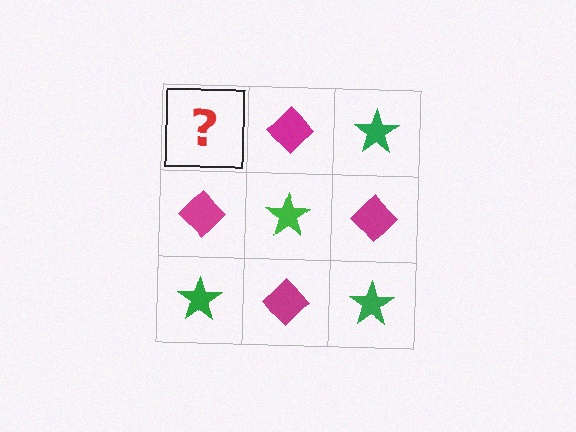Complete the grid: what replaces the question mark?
The question mark should be replaced with a green star.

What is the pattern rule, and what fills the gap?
The rule is that it alternates green star and magenta diamond in a checkerboard pattern. The gap should be filled with a green star.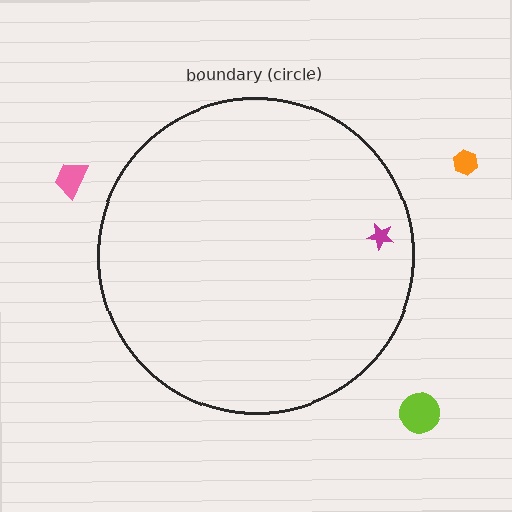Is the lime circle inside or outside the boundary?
Outside.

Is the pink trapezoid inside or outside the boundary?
Outside.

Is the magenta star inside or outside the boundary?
Inside.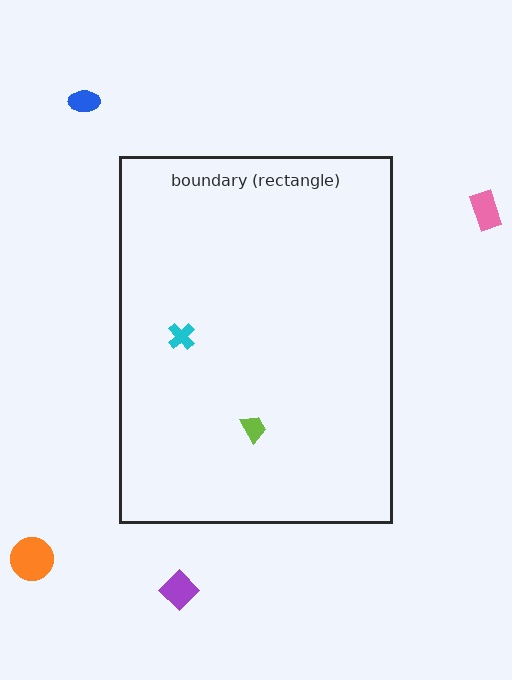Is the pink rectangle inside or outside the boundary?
Outside.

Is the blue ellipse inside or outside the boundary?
Outside.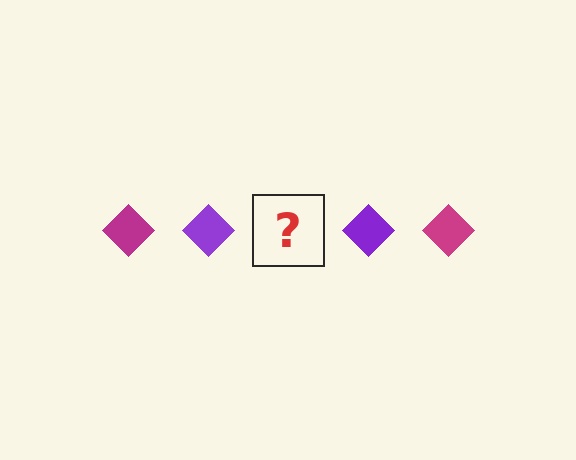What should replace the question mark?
The question mark should be replaced with a magenta diamond.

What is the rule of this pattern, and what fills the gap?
The rule is that the pattern cycles through magenta, purple diamonds. The gap should be filled with a magenta diamond.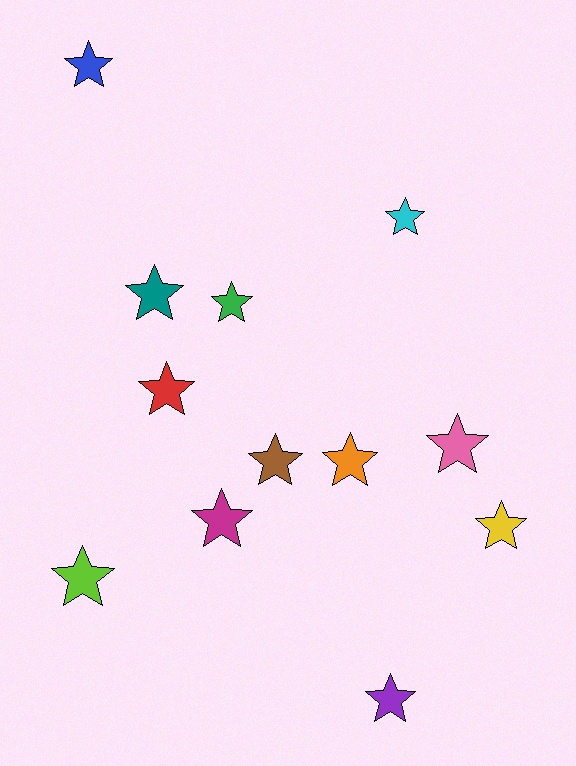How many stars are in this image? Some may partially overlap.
There are 12 stars.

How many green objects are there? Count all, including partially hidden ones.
There is 1 green object.